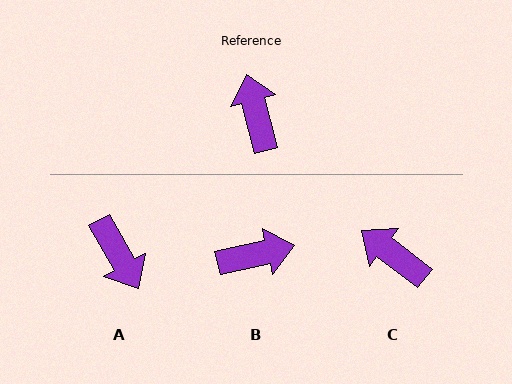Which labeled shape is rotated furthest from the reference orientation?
A, about 165 degrees away.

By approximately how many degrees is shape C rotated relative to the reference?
Approximately 38 degrees counter-clockwise.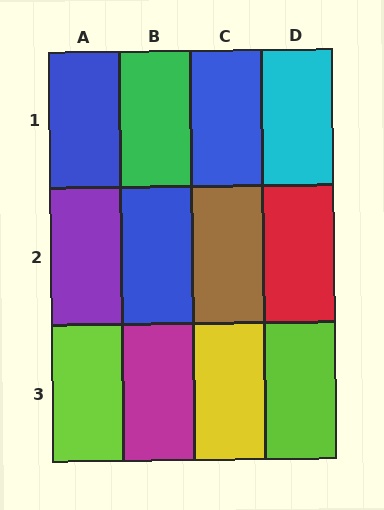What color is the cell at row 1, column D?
Cyan.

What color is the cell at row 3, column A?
Lime.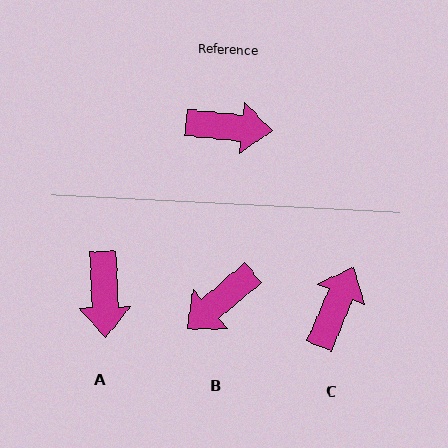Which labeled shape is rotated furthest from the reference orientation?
B, about 134 degrees away.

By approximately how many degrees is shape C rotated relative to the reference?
Approximately 72 degrees counter-clockwise.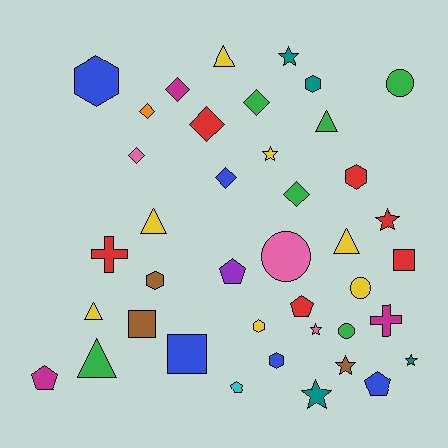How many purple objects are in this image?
There is 1 purple object.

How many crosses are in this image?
There are 2 crosses.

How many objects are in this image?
There are 40 objects.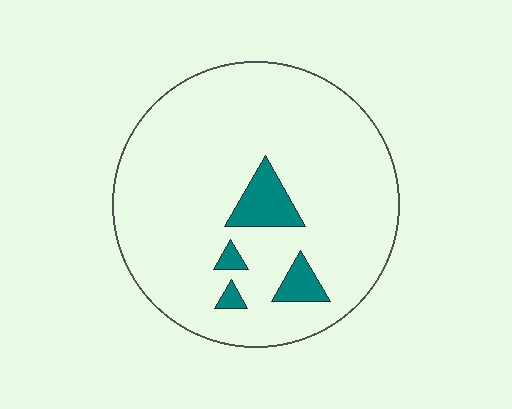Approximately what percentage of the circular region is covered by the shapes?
Approximately 10%.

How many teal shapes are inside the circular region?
4.